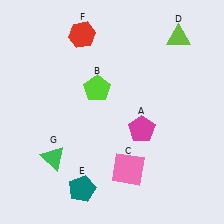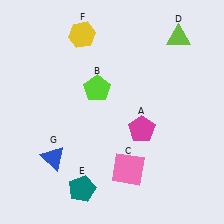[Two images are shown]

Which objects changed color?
F changed from red to yellow. G changed from green to blue.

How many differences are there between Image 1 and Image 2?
There are 2 differences between the two images.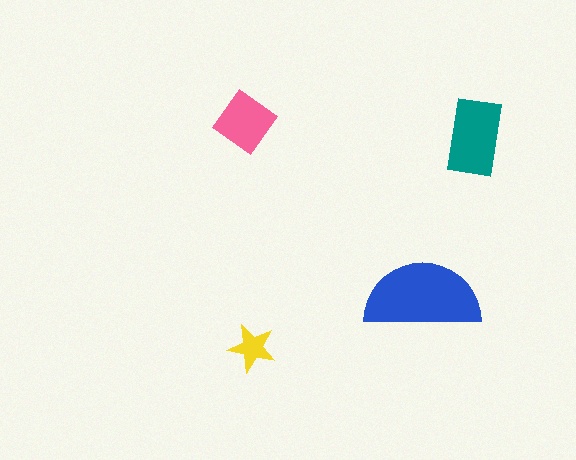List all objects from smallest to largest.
The yellow star, the pink diamond, the teal rectangle, the blue semicircle.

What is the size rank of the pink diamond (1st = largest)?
3rd.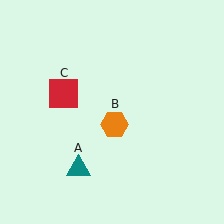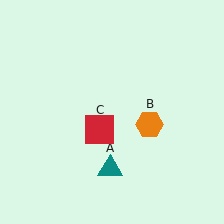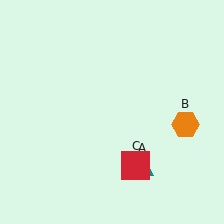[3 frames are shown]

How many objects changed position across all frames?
3 objects changed position: teal triangle (object A), orange hexagon (object B), red square (object C).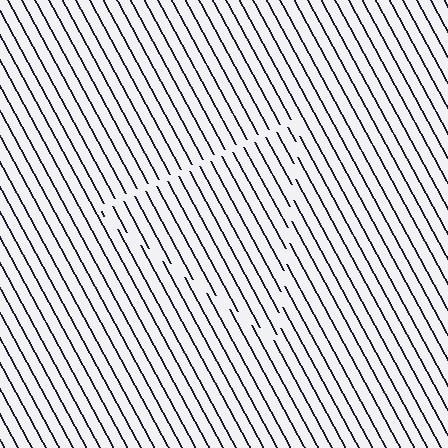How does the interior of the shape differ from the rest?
The interior of the shape contains the same grating, shifted by half a period — the contour is defined by the phase discontinuity where line-ends from the inner and outer gratings abut.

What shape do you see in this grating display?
An illusory triangle. The interior of the shape contains the same grating, shifted by half a period — the contour is defined by the phase discontinuity where line-ends from the inner and outer gratings abut.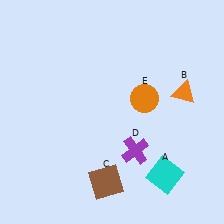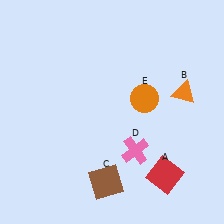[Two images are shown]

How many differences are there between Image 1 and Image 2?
There are 2 differences between the two images.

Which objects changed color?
A changed from cyan to red. D changed from purple to pink.